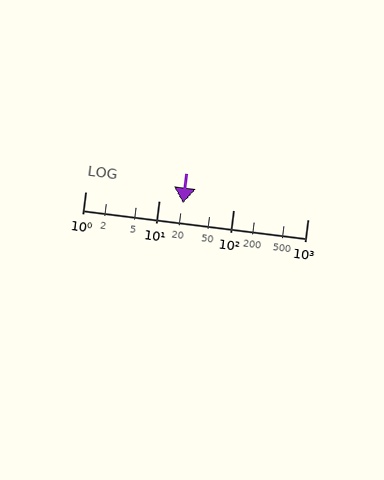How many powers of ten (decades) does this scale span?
The scale spans 3 decades, from 1 to 1000.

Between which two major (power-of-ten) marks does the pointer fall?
The pointer is between 10 and 100.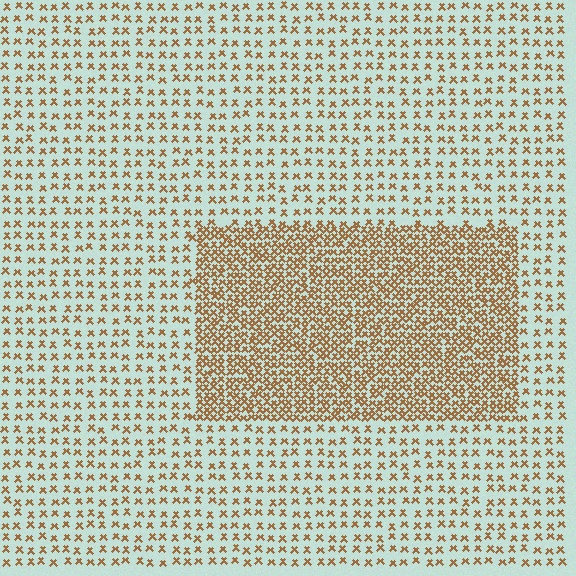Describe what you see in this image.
The image contains small brown elements arranged at two different densities. A rectangle-shaped region is visible where the elements are more densely packed than the surrounding area.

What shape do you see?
I see a rectangle.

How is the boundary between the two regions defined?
The boundary is defined by a change in element density (approximately 2.6x ratio). All elements are the same color, size, and shape.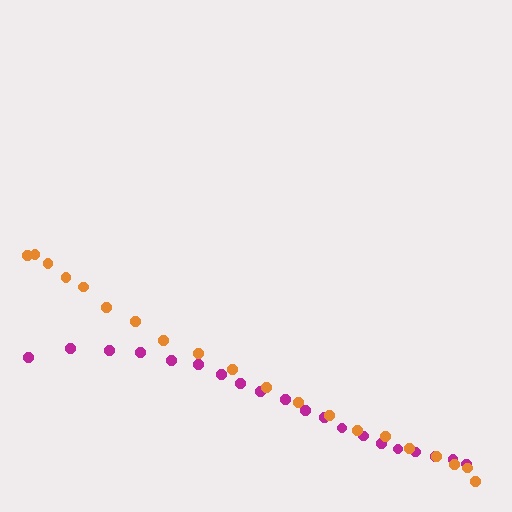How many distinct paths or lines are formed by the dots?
There are 2 distinct paths.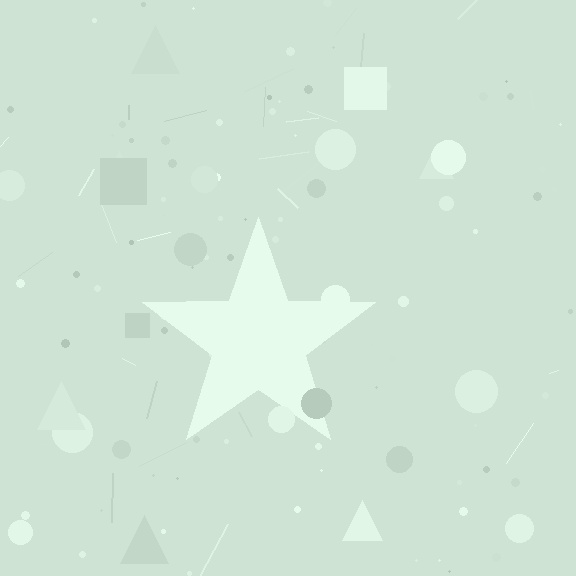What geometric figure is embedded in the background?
A star is embedded in the background.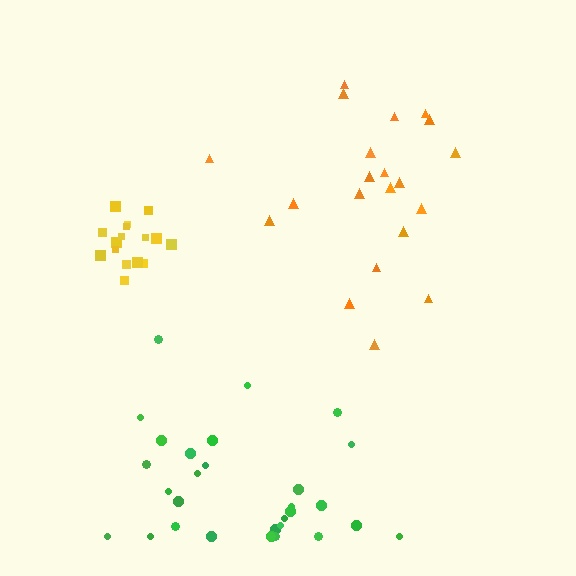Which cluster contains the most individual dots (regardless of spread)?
Green (30).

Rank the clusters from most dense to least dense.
yellow, green, orange.